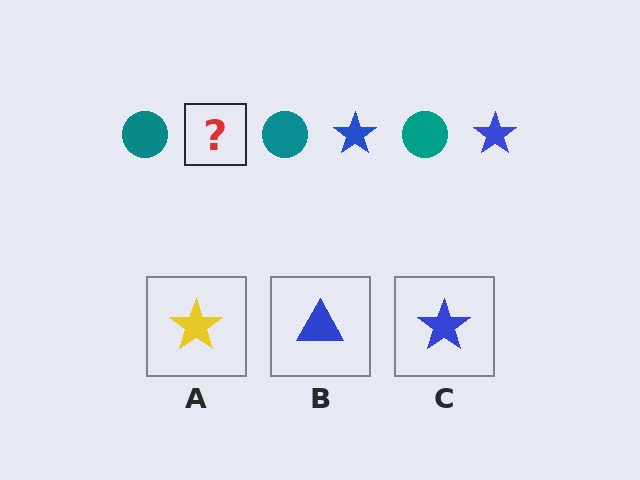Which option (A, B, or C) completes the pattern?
C.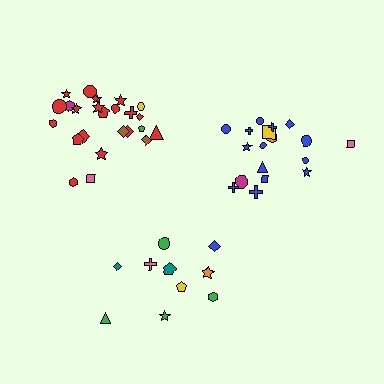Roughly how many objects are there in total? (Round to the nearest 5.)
Roughly 55 objects in total.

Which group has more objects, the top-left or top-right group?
The top-left group.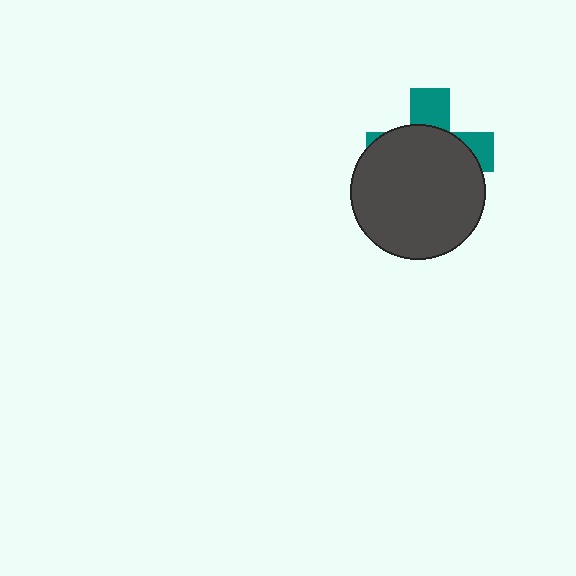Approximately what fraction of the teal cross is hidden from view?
Roughly 70% of the teal cross is hidden behind the dark gray circle.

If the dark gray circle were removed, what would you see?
You would see the complete teal cross.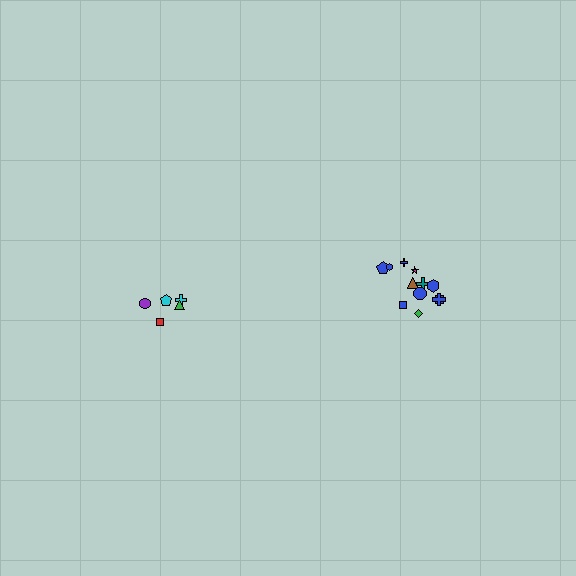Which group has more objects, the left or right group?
The right group.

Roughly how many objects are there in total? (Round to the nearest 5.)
Roughly 15 objects in total.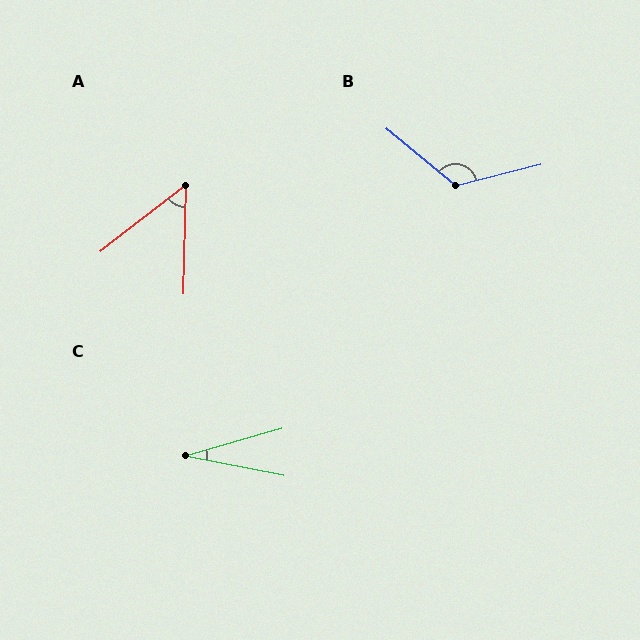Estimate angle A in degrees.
Approximately 51 degrees.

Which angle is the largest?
B, at approximately 127 degrees.